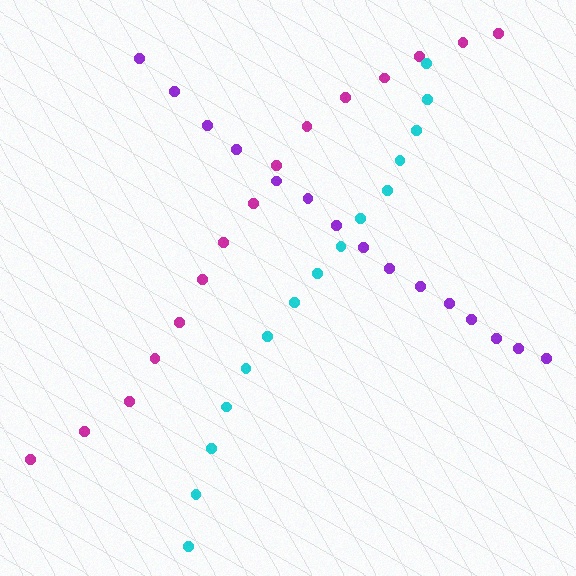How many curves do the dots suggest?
There are 3 distinct paths.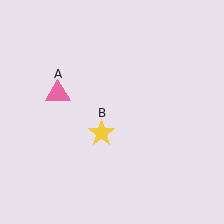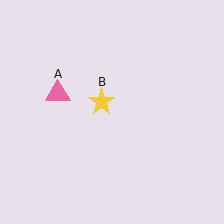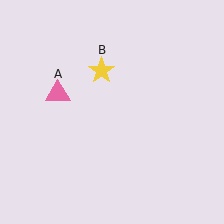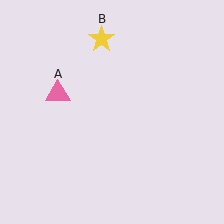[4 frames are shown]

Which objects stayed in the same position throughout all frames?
Pink triangle (object A) remained stationary.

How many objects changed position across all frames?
1 object changed position: yellow star (object B).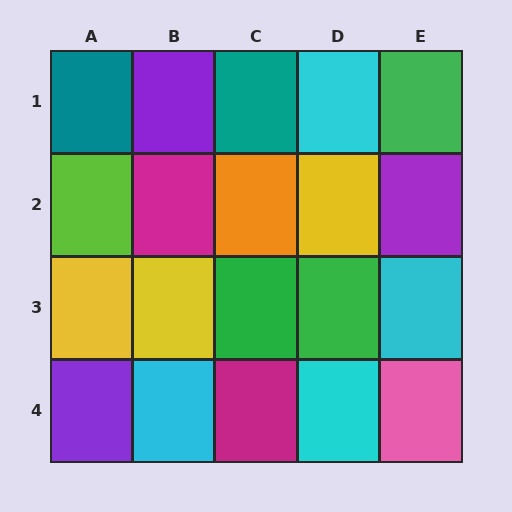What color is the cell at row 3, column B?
Yellow.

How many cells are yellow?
3 cells are yellow.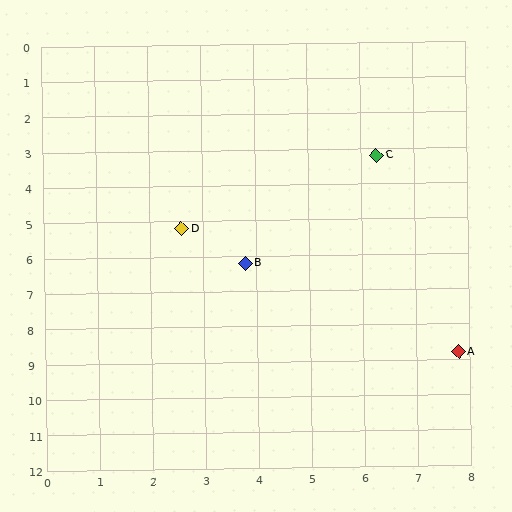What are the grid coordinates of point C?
Point C is at approximately (6.3, 3.2).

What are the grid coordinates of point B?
Point B is at approximately (3.8, 6.2).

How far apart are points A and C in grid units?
Points A and C are about 5.8 grid units apart.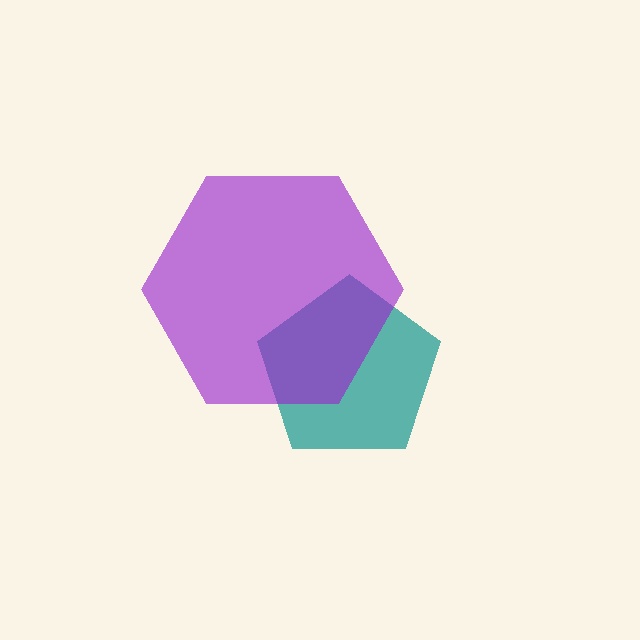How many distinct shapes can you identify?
There are 2 distinct shapes: a teal pentagon, a purple hexagon.